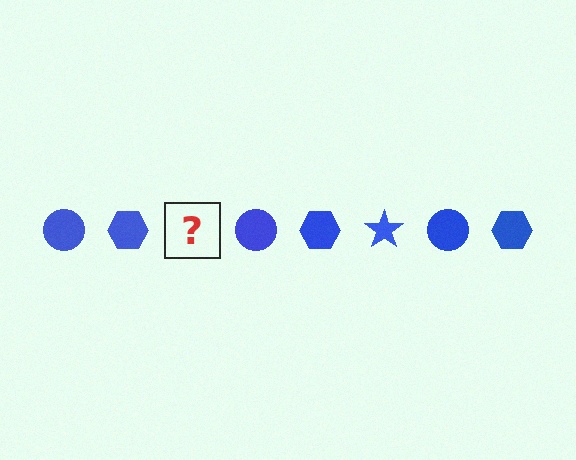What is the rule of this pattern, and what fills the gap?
The rule is that the pattern cycles through circle, hexagon, star shapes in blue. The gap should be filled with a blue star.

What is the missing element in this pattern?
The missing element is a blue star.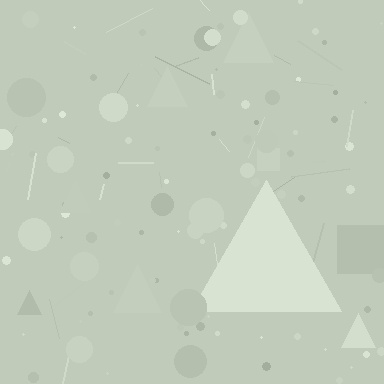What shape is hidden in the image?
A triangle is hidden in the image.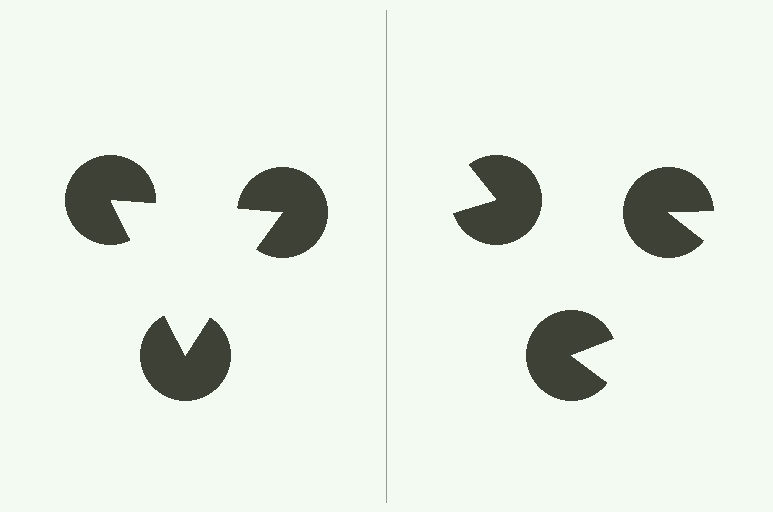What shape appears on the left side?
An illusory triangle.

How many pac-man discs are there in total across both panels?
6 — 3 on each side.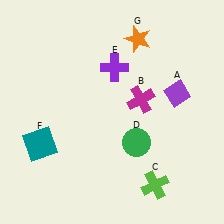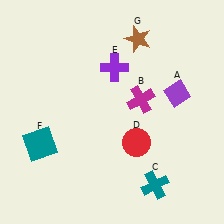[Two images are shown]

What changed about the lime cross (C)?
In Image 1, C is lime. In Image 2, it changed to teal.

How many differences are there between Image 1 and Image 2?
There are 3 differences between the two images.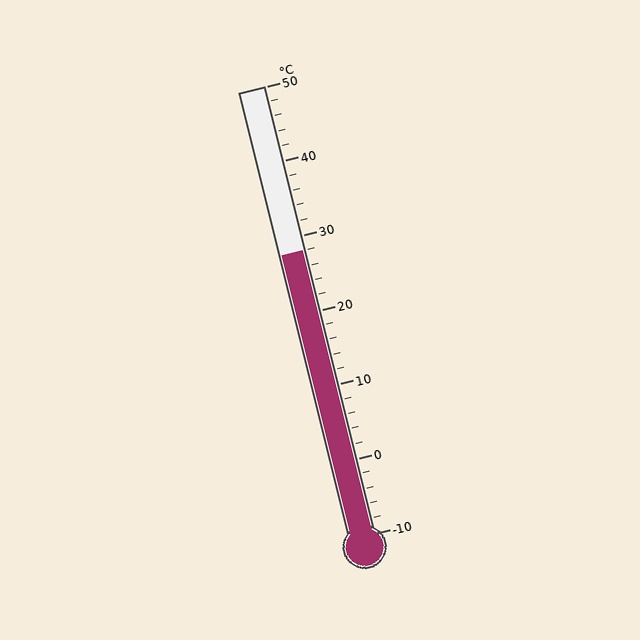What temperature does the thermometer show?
The thermometer shows approximately 28°C.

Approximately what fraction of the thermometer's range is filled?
The thermometer is filled to approximately 65% of its range.